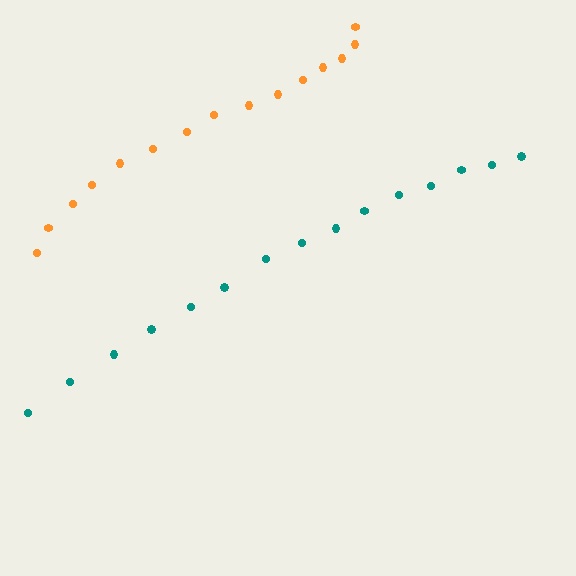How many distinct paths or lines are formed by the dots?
There are 2 distinct paths.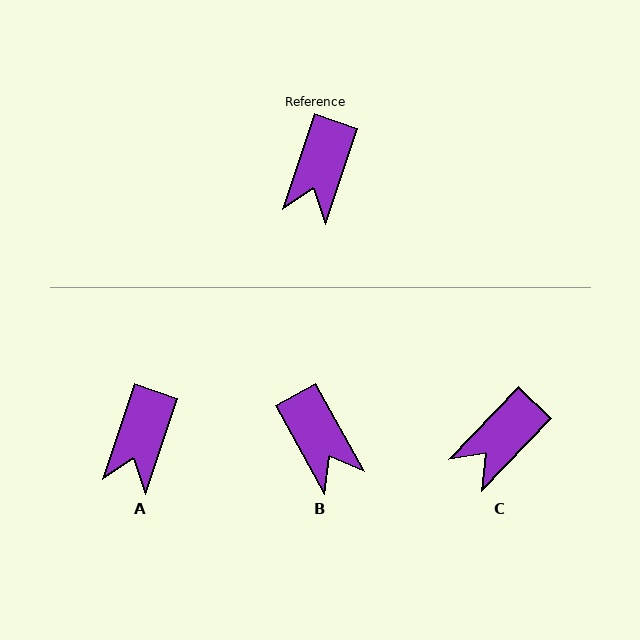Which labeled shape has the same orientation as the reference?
A.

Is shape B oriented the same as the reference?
No, it is off by about 48 degrees.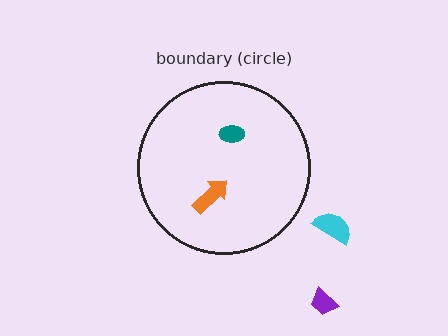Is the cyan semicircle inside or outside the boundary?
Outside.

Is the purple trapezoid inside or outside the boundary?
Outside.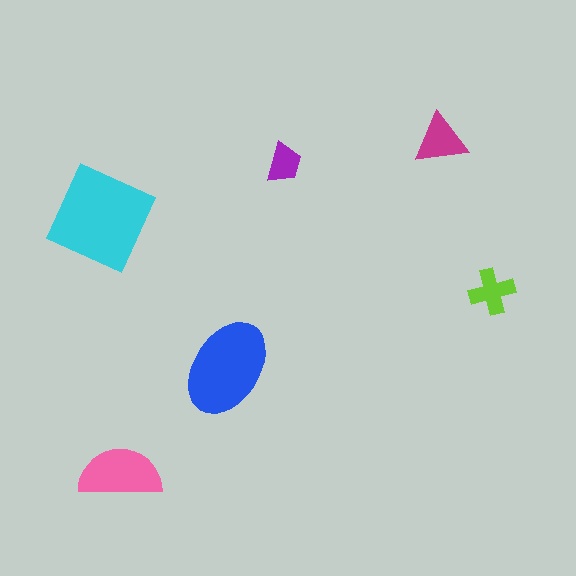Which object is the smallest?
The purple trapezoid.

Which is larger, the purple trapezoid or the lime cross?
The lime cross.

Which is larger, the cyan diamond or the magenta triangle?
The cyan diamond.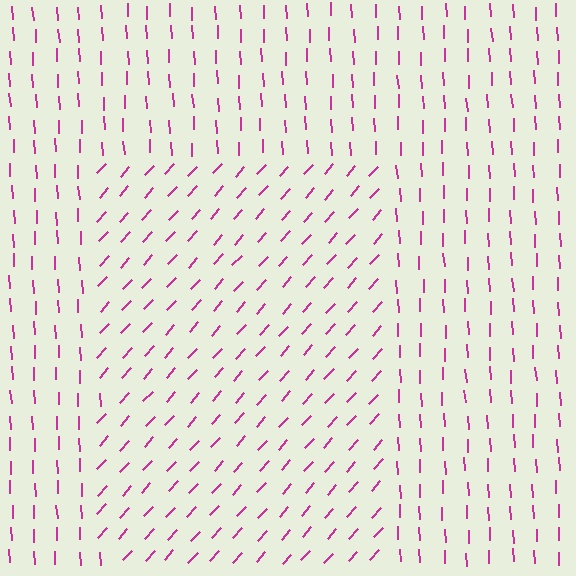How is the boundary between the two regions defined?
The boundary is defined purely by a change in line orientation (approximately 45 degrees difference). All lines are the same color and thickness.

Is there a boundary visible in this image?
Yes, there is a texture boundary formed by a change in line orientation.